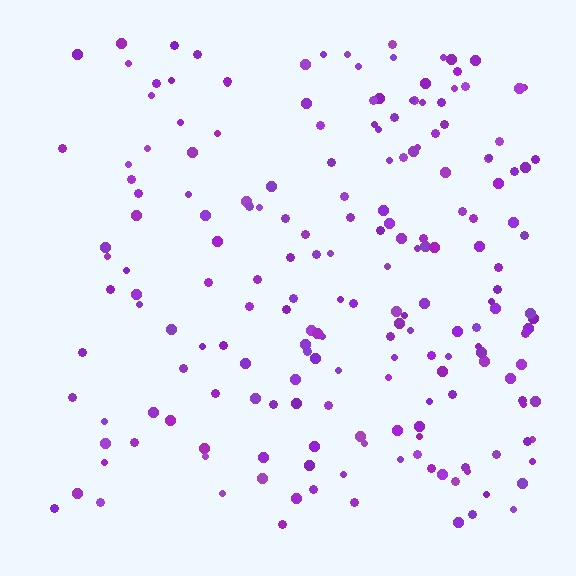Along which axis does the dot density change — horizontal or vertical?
Horizontal.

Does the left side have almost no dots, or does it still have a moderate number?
Still a moderate number, just noticeably fewer than the right.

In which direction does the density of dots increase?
From left to right, with the right side densest.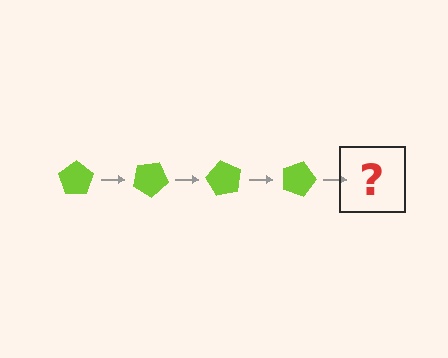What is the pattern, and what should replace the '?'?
The pattern is that the pentagon rotates 30 degrees each step. The '?' should be a lime pentagon rotated 120 degrees.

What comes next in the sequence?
The next element should be a lime pentagon rotated 120 degrees.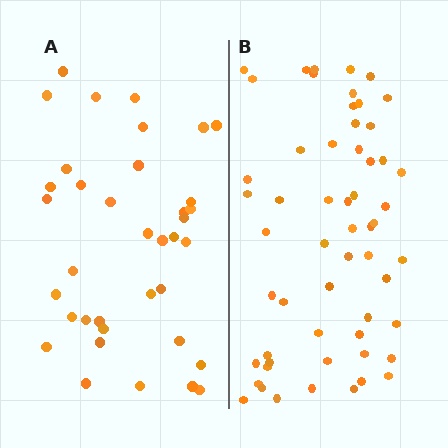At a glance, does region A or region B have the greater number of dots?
Region B (the right region) has more dots.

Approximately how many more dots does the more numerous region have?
Region B has approximately 20 more dots than region A.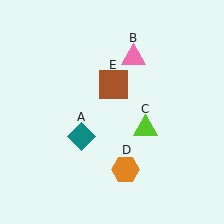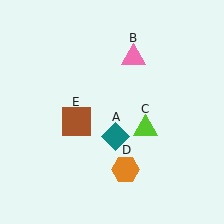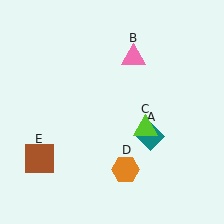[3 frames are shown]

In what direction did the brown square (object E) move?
The brown square (object E) moved down and to the left.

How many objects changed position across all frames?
2 objects changed position: teal diamond (object A), brown square (object E).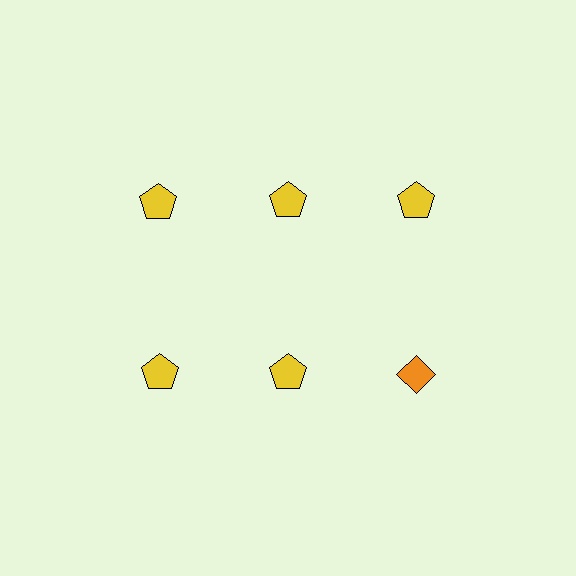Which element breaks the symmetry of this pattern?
The orange diamond in the second row, center column breaks the symmetry. All other shapes are yellow pentagons.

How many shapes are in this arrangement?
There are 6 shapes arranged in a grid pattern.